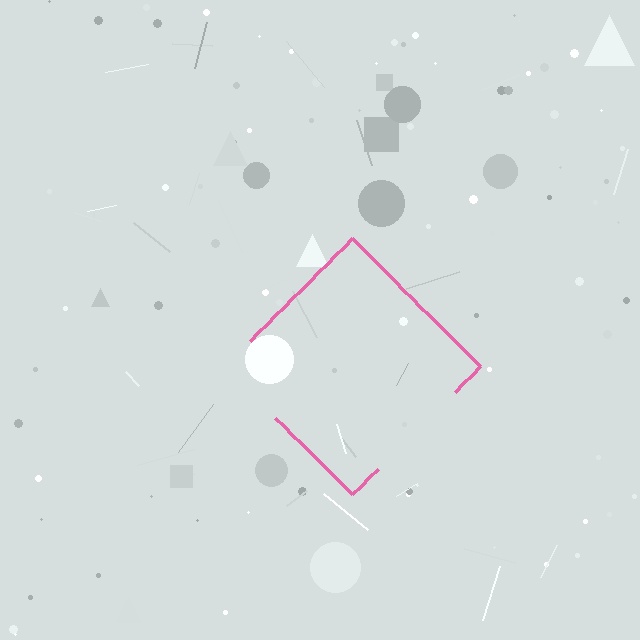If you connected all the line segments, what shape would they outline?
They would outline a diamond.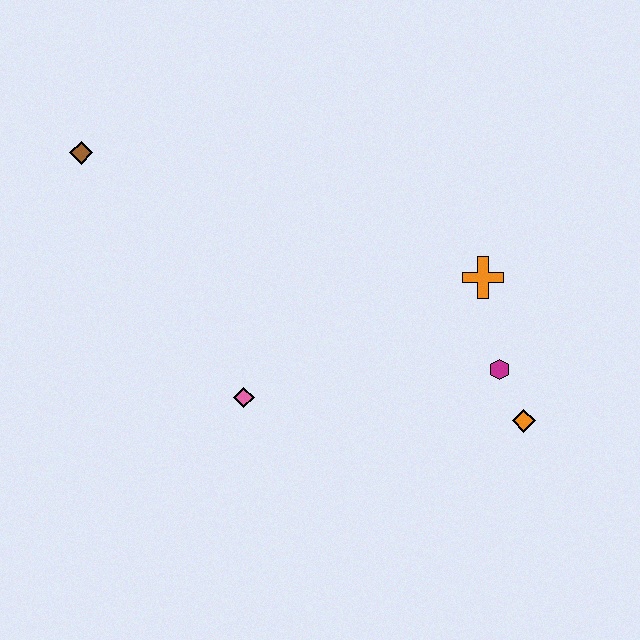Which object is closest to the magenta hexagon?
The orange diamond is closest to the magenta hexagon.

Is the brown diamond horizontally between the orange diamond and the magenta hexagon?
No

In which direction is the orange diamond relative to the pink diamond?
The orange diamond is to the right of the pink diamond.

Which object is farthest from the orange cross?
The brown diamond is farthest from the orange cross.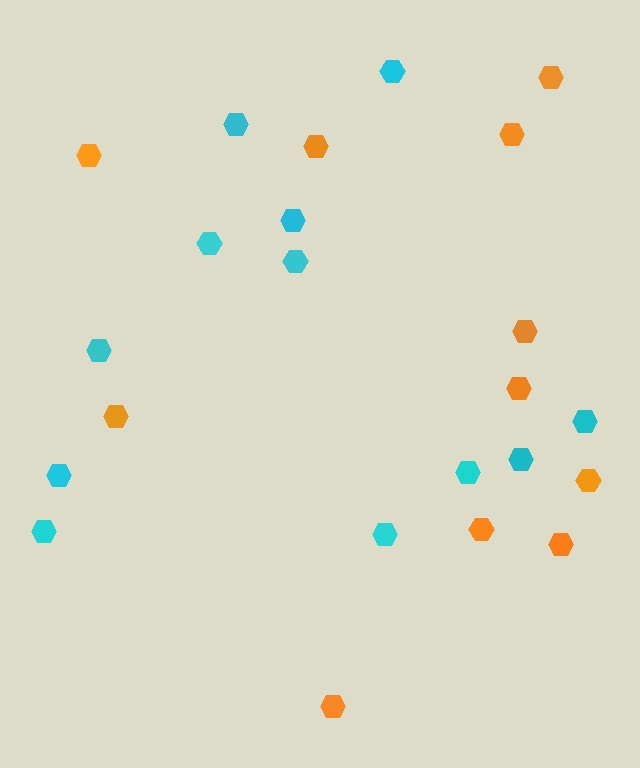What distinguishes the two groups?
There are 2 groups: one group of orange hexagons (11) and one group of cyan hexagons (12).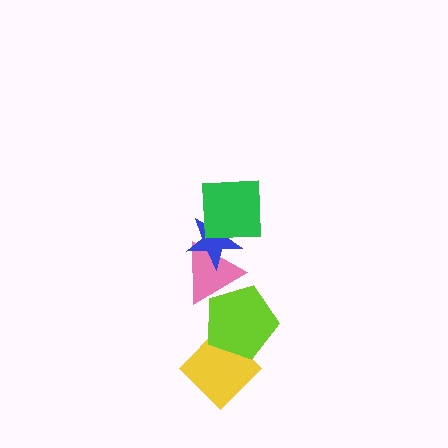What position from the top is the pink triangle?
The pink triangle is 3rd from the top.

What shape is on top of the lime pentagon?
The pink triangle is on top of the lime pentagon.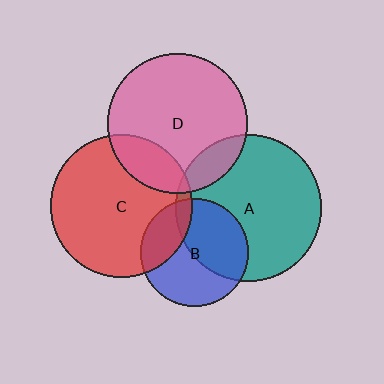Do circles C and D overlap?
Yes.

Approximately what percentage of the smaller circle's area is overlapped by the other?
Approximately 20%.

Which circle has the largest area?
Circle A (teal).